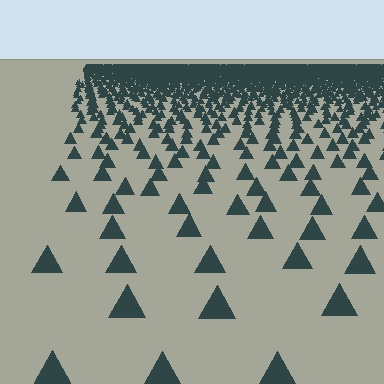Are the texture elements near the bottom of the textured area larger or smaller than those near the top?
Larger. Near the bottom, elements are closer to the viewer and appear at a bigger on-screen size.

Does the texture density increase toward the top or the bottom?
Density increases toward the top.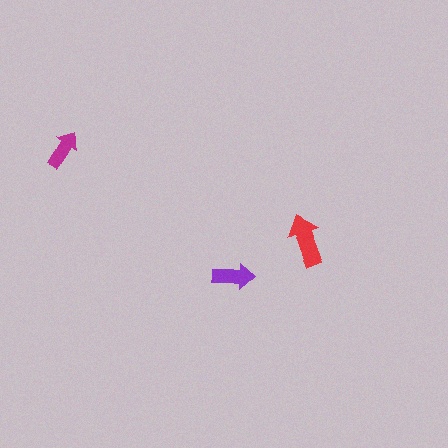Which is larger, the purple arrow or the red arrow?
The red one.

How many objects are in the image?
There are 3 objects in the image.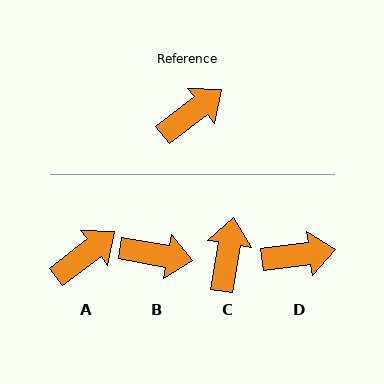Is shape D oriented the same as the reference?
No, it is off by about 30 degrees.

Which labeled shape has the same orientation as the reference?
A.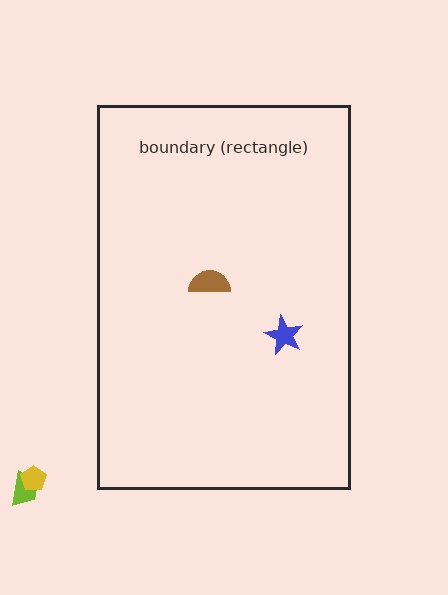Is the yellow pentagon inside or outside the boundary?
Outside.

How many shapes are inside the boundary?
2 inside, 2 outside.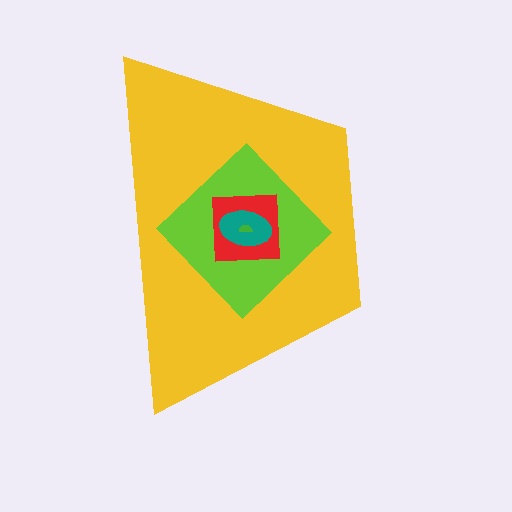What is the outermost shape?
The yellow trapezoid.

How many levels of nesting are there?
5.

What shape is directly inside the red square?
The teal ellipse.